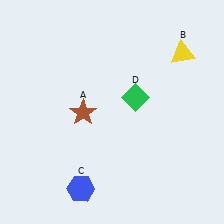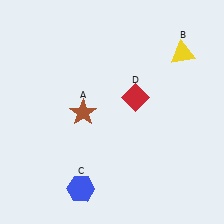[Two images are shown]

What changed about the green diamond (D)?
In Image 1, D is green. In Image 2, it changed to red.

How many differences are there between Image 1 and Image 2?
There is 1 difference between the two images.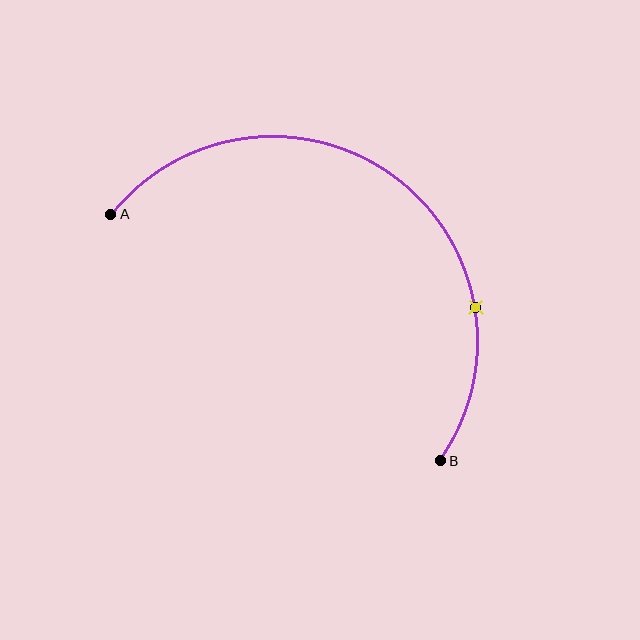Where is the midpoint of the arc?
The arc midpoint is the point on the curve farthest from the straight line joining A and B. It sits above and to the right of that line.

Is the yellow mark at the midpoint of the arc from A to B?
No. The yellow mark lies on the arc but is closer to endpoint B. The arc midpoint would be at the point on the curve equidistant along the arc from both A and B.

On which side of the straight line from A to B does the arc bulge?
The arc bulges above and to the right of the straight line connecting A and B.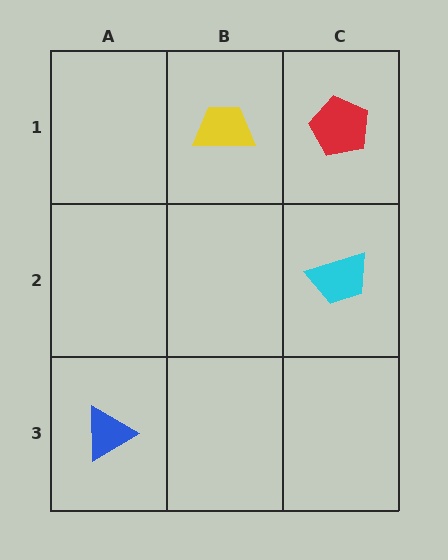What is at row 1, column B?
A yellow trapezoid.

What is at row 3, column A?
A blue triangle.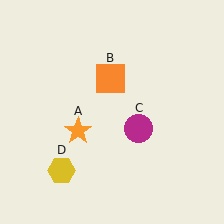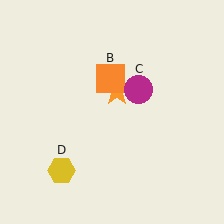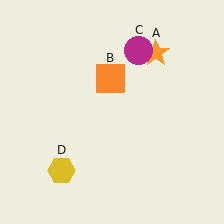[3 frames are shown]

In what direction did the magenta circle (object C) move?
The magenta circle (object C) moved up.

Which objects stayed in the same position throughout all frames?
Orange square (object B) and yellow hexagon (object D) remained stationary.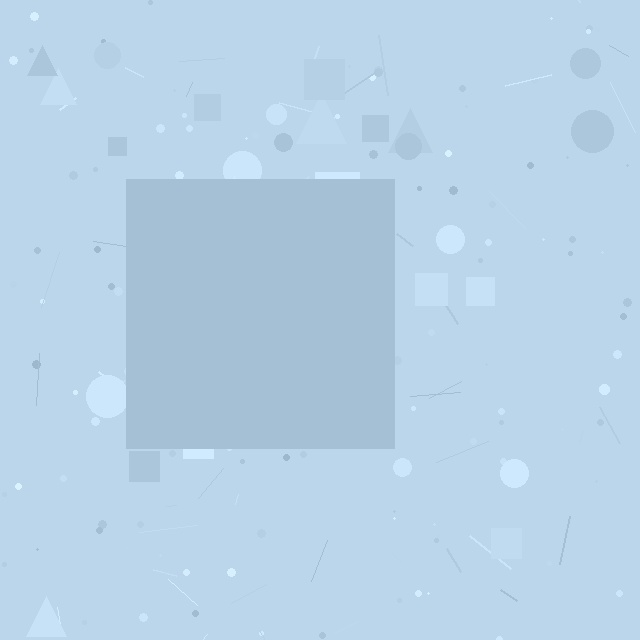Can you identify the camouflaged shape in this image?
The camouflaged shape is a square.